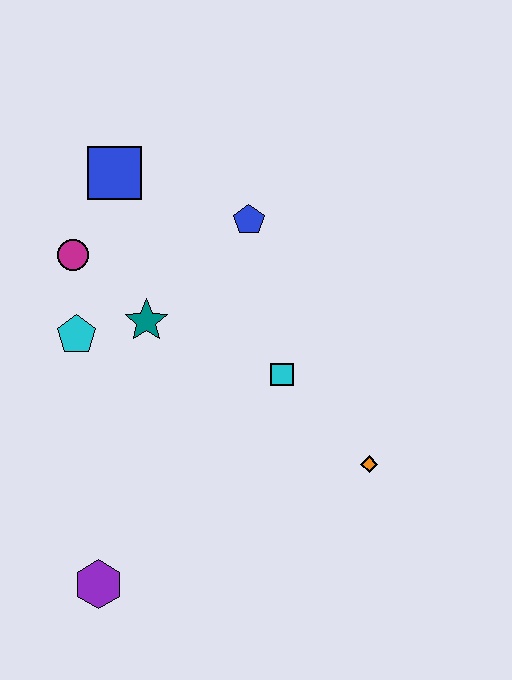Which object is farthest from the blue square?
The purple hexagon is farthest from the blue square.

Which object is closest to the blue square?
The magenta circle is closest to the blue square.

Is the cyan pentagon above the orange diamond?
Yes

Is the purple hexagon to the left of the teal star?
Yes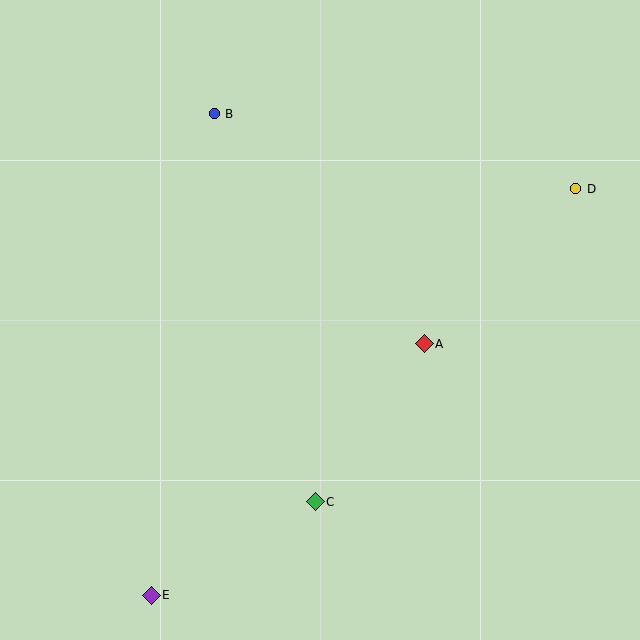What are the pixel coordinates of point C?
Point C is at (315, 502).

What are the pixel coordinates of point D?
Point D is at (576, 189).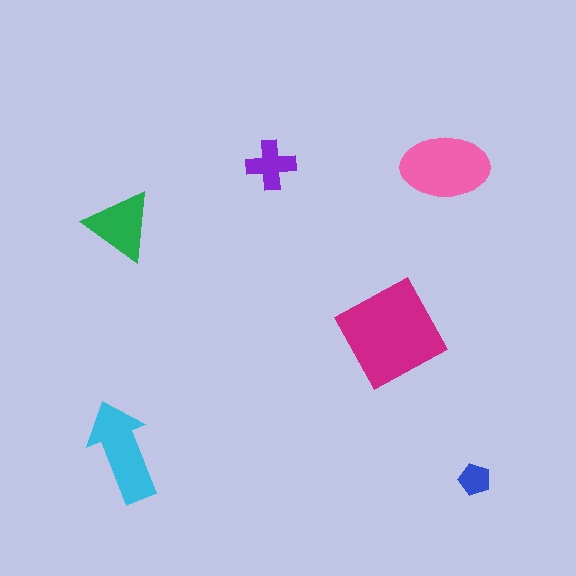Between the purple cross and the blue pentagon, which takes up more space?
The purple cross.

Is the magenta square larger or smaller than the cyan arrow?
Larger.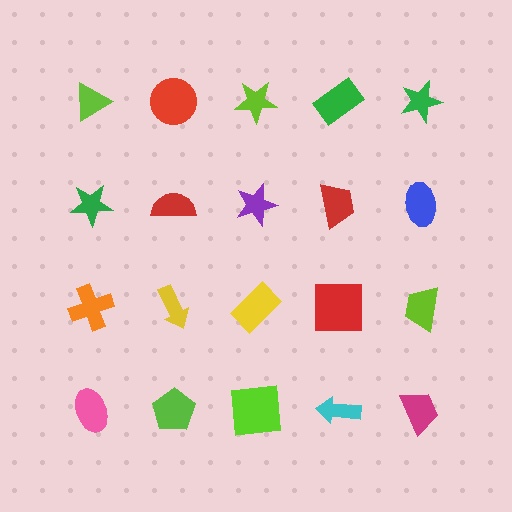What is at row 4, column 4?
A cyan arrow.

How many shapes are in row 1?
5 shapes.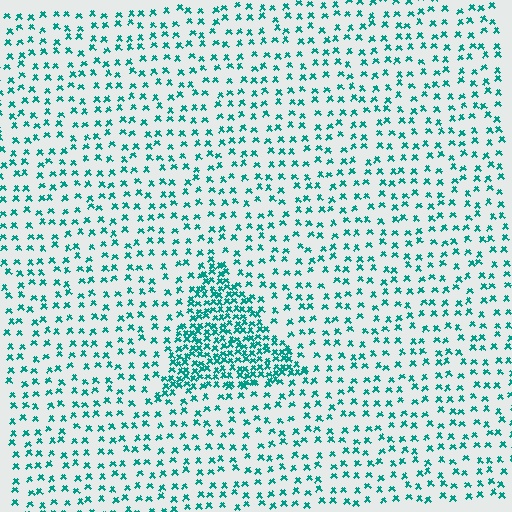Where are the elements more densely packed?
The elements are more densely packed inside the triangle boundary.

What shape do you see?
I see a triangle.